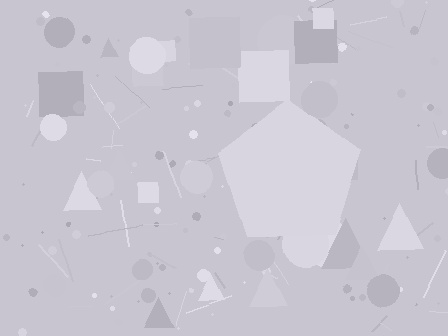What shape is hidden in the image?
A pentagon is hidden in the image.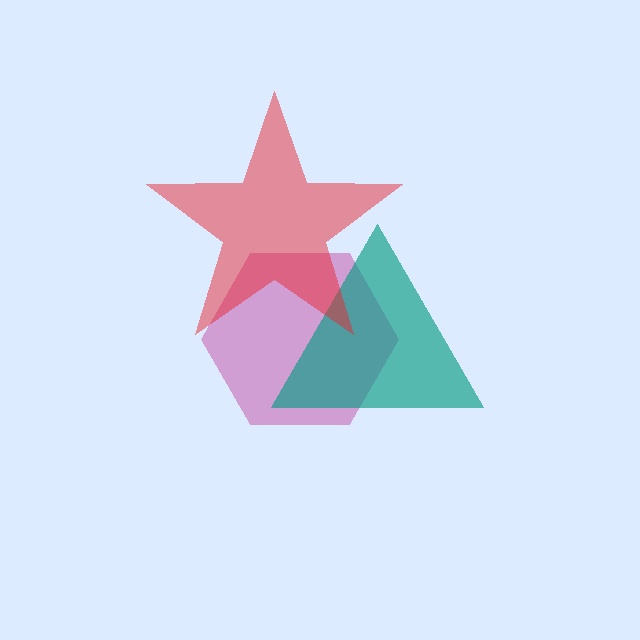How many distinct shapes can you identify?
There are 3 distinct shapes: a magenta hexagon, a teal triangle, a red star.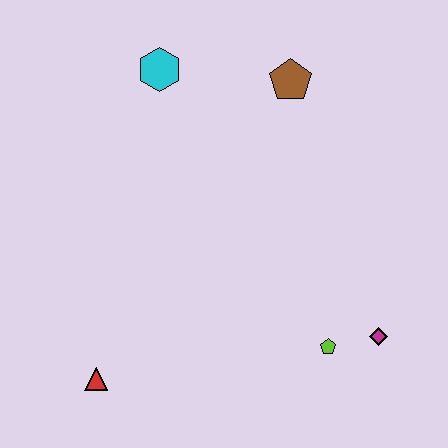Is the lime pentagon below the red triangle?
No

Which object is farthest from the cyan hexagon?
The magenta diamond is farthest from the cyan hexagon.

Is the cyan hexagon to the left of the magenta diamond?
Yes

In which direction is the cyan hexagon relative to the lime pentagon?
The cyan hexagon is above the lime pentagon.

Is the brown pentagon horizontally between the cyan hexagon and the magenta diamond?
Yes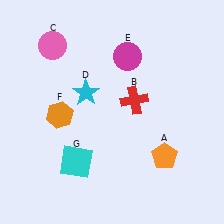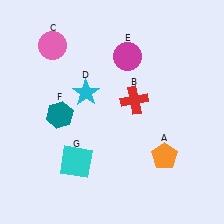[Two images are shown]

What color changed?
The hexagon (F) changed from orange in Image 1 to teal in Image 2.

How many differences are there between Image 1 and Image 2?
There is 1 difference between the two images.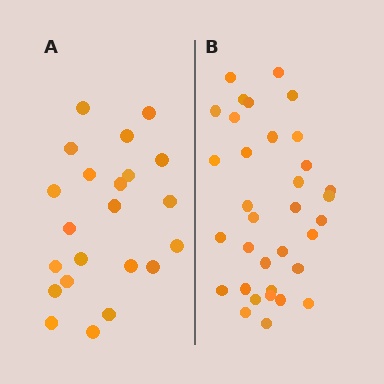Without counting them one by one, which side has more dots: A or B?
Region B (the right region) has more dots.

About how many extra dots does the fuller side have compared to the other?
Region B has roughly 12 or so more dots than region A.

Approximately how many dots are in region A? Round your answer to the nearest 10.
About 20 dots. (The exact count is 22, which rounds to 20.)